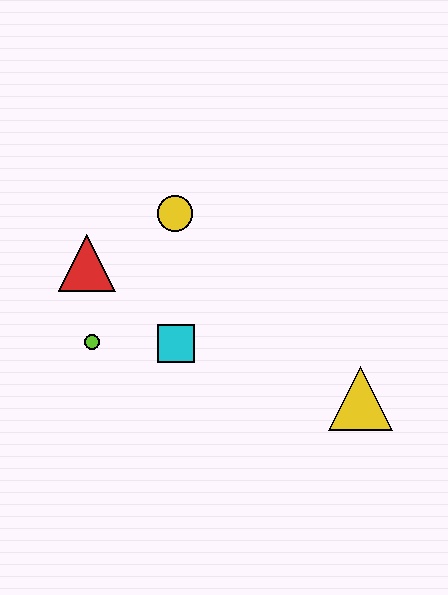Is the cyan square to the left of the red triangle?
No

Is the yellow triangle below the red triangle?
Yes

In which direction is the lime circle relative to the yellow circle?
The lime circle is below the yellow circle.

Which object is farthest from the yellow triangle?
The red triangle is farthest from the yellow triangle.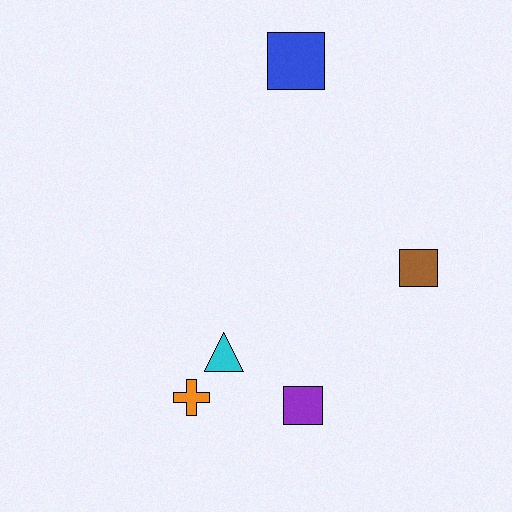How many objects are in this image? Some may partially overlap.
There are 5 objects.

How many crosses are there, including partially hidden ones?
There is 1 cross.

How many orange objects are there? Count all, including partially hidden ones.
There is 1 orange object.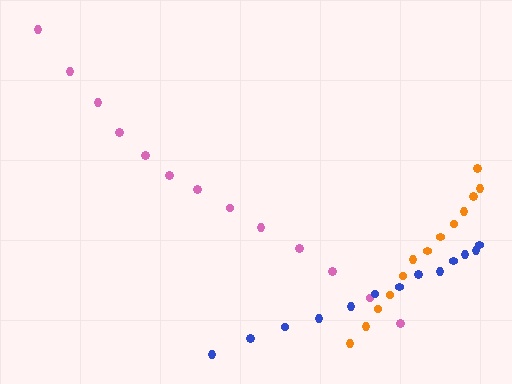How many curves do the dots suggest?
There are 3 distinct paths.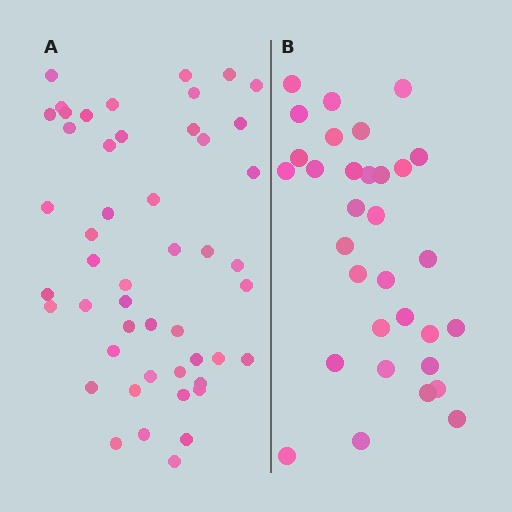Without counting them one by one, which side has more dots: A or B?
Region A (the left region) has more dots.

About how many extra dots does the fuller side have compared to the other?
Region A has approximately 15 more dots than region B.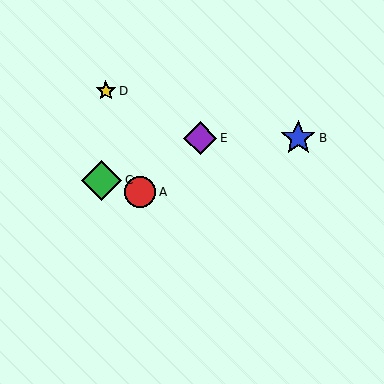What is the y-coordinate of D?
Object D is at y≈91.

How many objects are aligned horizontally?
2 objects (B, E) are aligned horizontally.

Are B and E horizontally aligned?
Yes, both are at y≈138.